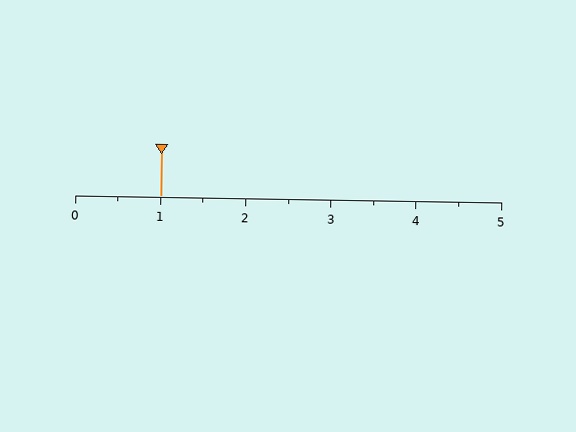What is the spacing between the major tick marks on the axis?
The major ticks are spaced 1 apart.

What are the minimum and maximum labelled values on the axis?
The axis runs from 0 to 5.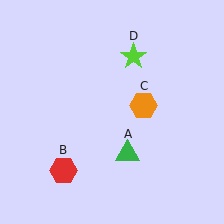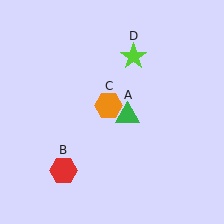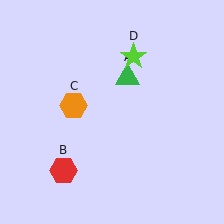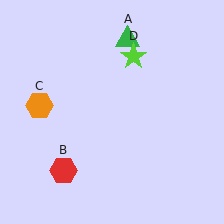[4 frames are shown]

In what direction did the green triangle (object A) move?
The green triangle (object A) moved up.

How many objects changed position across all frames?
2 objects changed position: green triangle (object A), orange hexagon (object C).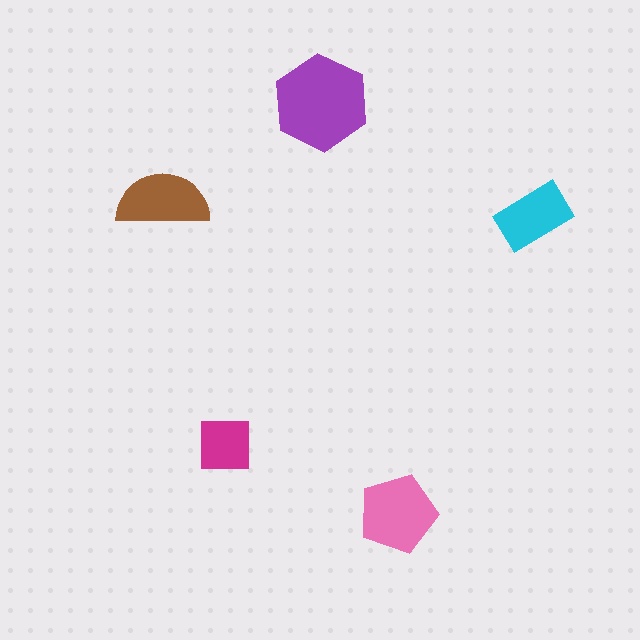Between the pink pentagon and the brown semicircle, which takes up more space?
The pink pentagon.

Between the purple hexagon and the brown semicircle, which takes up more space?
The purple hexagon.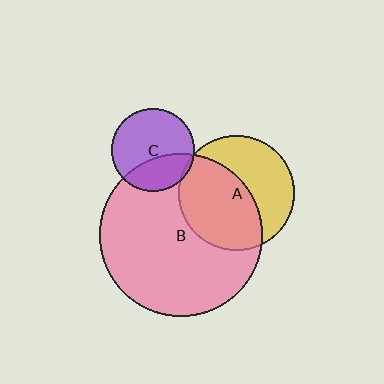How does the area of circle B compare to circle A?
Approximately 2.0 times.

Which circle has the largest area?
Circle B (pink).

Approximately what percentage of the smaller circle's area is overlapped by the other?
Approximately 35%.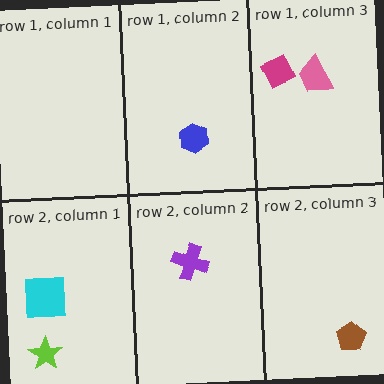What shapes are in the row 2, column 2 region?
The purple cross.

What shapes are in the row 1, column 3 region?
The pink trapezoid, the magenta diamond.